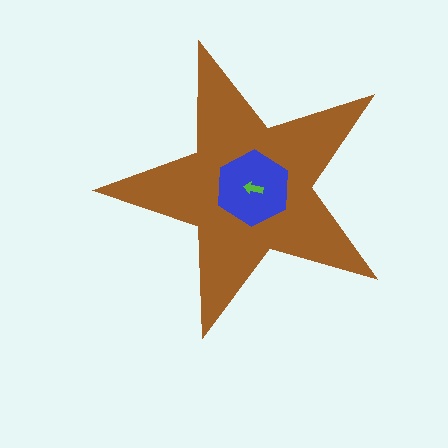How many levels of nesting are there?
3.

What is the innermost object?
The lime arrow.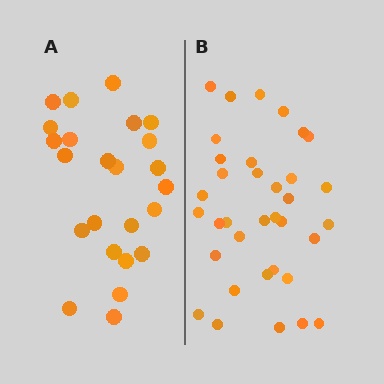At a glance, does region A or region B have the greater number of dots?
Region B (the right region) has more dots.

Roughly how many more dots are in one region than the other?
Region B has roughly 12 or so more dots than region A.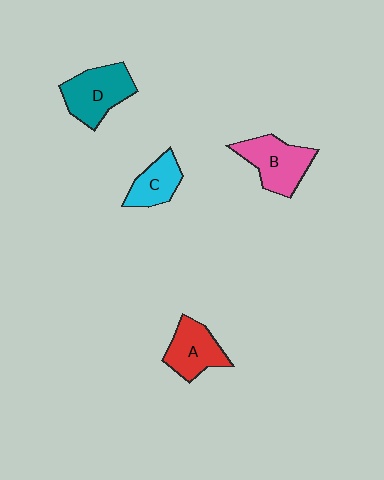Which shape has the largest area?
Shape D (teal).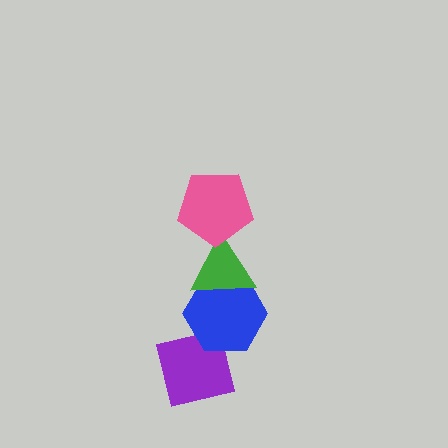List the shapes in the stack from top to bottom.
From top to bottom: the pink pentagon, the green triangle, the blue hexagon, the purple square.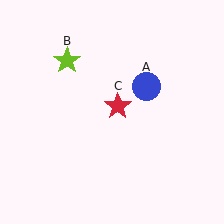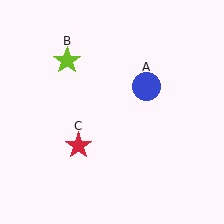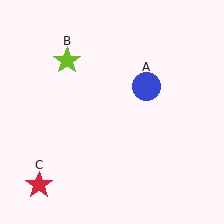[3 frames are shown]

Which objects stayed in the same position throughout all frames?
Blue circle (object A) and lime star (object B) remained stationary.